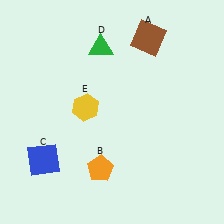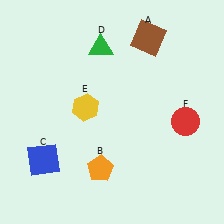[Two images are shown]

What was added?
A red circle (F) was added in Image 2.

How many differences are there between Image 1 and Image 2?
There is 1 difference between the two images.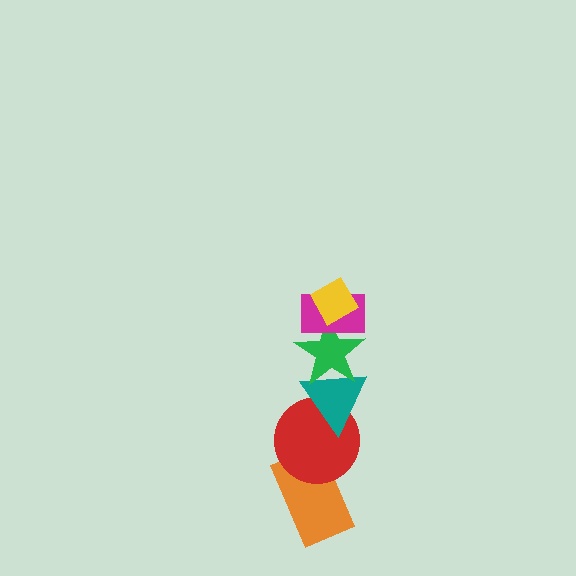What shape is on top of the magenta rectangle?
The yellow diamond is on top of the magenta rectangle.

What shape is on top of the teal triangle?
The green star is on top of the teal triangle.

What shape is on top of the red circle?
The teal triangle is on top of the red circle.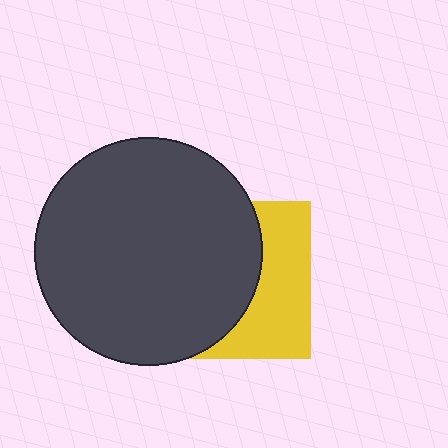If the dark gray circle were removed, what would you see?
You would see the complete yellow square.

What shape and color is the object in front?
The object in front is a dark gray circle.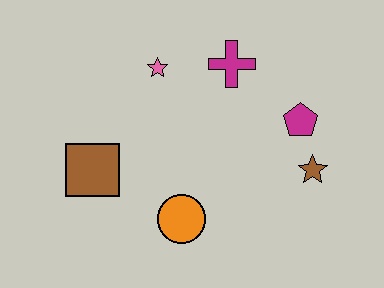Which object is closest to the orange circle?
The brown square is closest to the orange circle.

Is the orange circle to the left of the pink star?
No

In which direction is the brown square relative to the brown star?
The brown square is to the left of the brown star.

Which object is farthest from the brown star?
The brown square is farthest from the brown star.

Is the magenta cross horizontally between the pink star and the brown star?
Yes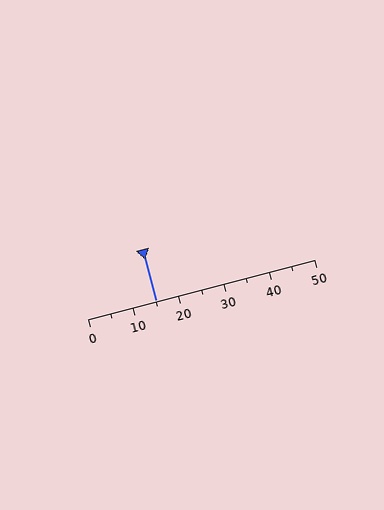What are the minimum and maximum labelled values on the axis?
The axis runs from 0 to 50.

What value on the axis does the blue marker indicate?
The marker indicates approximately 15.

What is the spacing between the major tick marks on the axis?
The major ticks are spaced 10 apart.